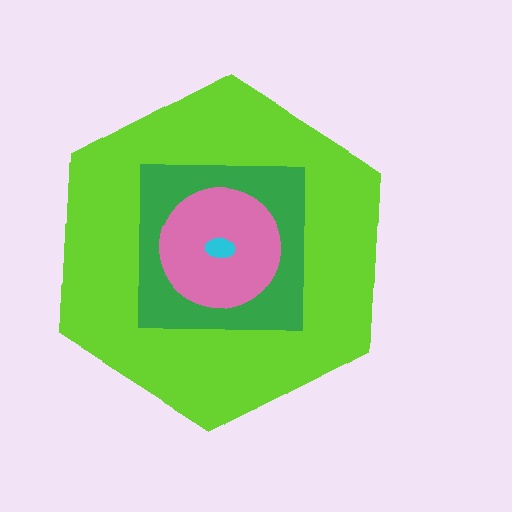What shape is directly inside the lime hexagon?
The green square.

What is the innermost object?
The cyan ellipse.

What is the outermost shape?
The lime hexagon.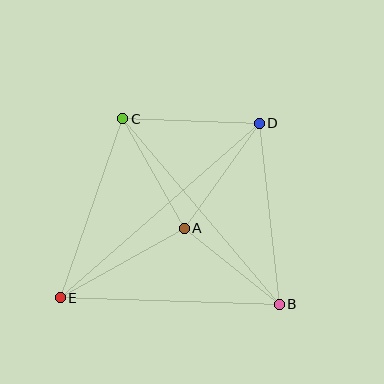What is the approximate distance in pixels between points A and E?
The distance between A and E is approximately 142 pixels.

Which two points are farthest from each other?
Points D and E are farthest from each other.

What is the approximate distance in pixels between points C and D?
The distance between C and D is approximately 136 pixels.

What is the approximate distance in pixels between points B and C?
The distance between B and C is approximately 243 pixels.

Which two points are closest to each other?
Points A and B are closest to each other.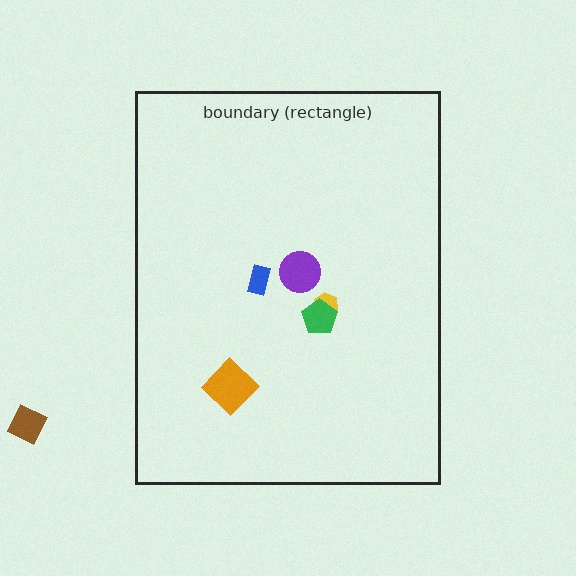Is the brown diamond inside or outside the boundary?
Outside.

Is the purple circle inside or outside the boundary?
Inside.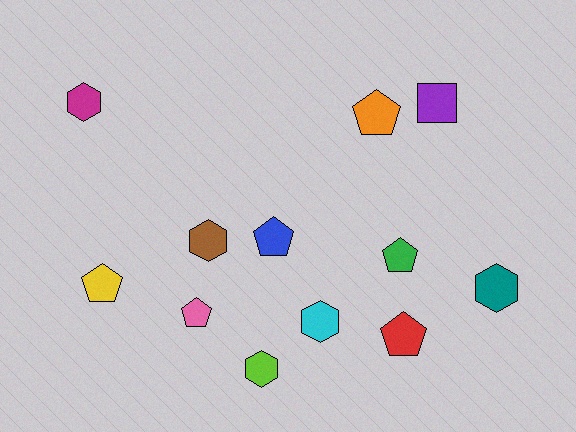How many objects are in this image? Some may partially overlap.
There are 12 objects.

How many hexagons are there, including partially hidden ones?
There are 5 hexagons.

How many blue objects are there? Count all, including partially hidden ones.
There is 1 blue object.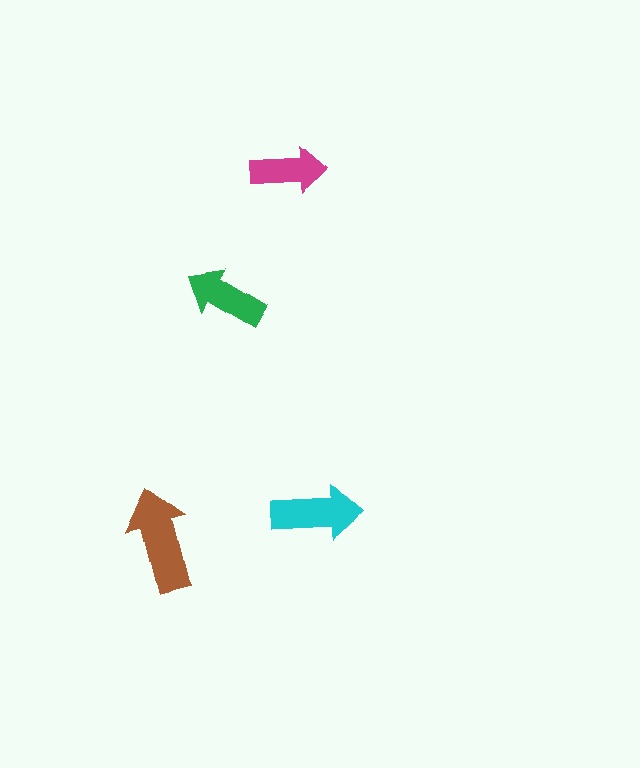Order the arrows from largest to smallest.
the brown one, the cyan one, the green one, the magenta one.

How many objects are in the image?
There are 4 objects in the image.